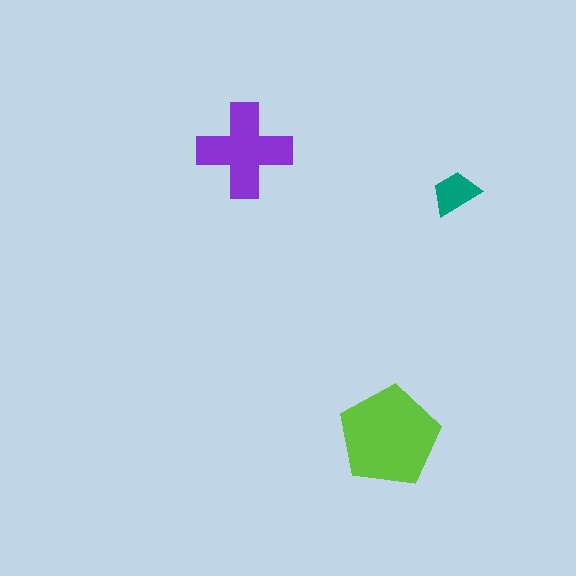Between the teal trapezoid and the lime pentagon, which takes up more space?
The lime pentagon.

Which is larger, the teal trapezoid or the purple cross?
The purple cross.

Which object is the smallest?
The teal trapezoid.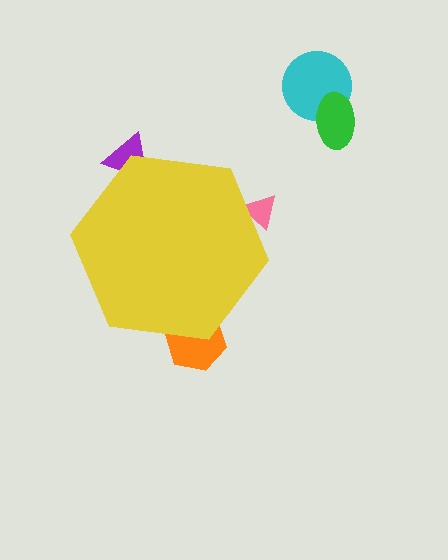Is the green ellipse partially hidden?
No, the green ellipse is fully visible.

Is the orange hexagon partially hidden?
Yes, the orange hexagon is partially hidden behind the yellow hexagon.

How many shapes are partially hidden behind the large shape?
3 shapes are partially hidden.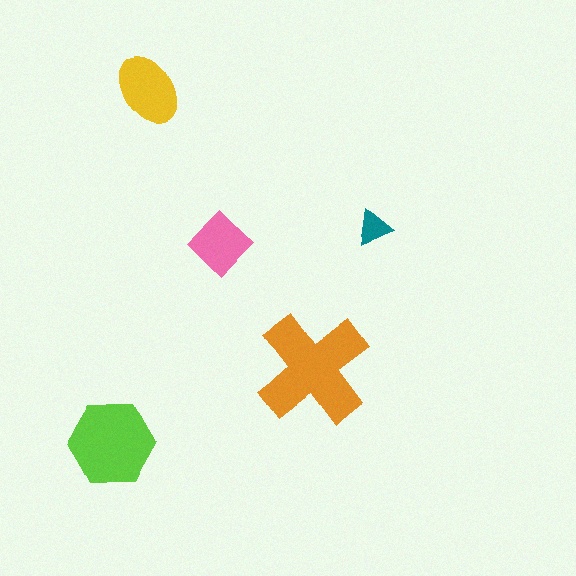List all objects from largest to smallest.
The orange cross, the lime hexagon, the yellow ellipse, the pink diamond, the teal triangle.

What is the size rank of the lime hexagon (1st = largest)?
2nd.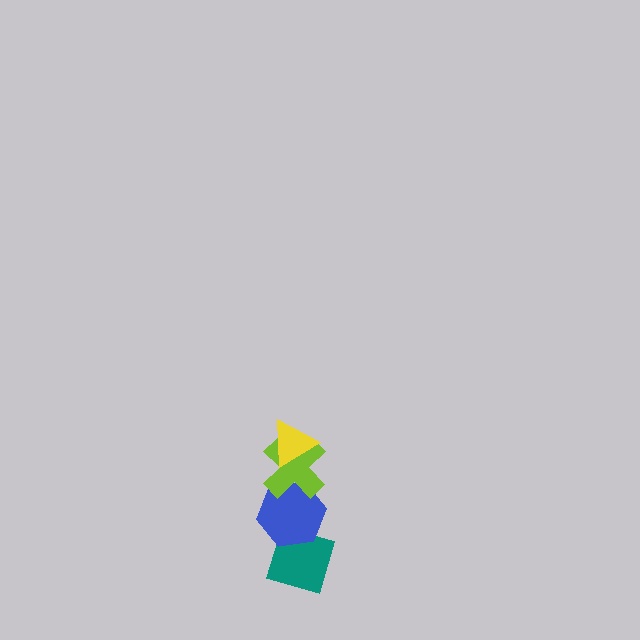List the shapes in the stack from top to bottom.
From top to bottom: the yellow triangle, the lime cross, the blue hexagon, the teal diamond.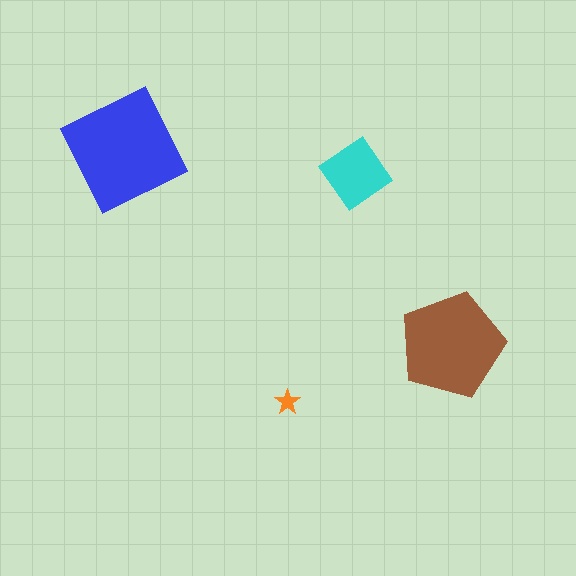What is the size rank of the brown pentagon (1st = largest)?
2nd.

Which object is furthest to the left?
The blue square is leftmost.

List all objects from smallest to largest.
The orange star, the cyan diamond, the brown pentagon, the blue square.